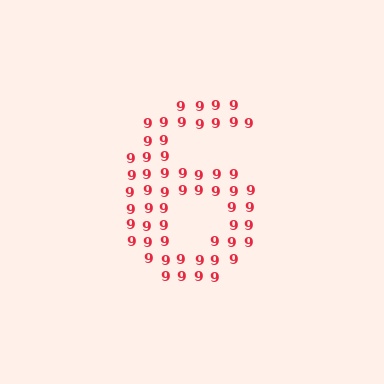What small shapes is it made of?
It is made of small digit 9's.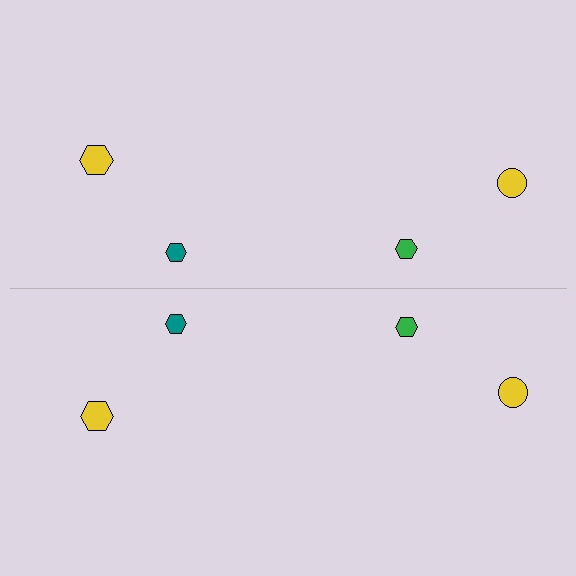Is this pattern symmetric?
Yes, this pattern has bilateral (reflection) symmetry.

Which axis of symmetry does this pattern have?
The pattern has a horizontal axis of symmetry running through the center of the image.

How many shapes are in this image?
There are 8 shapes in this image.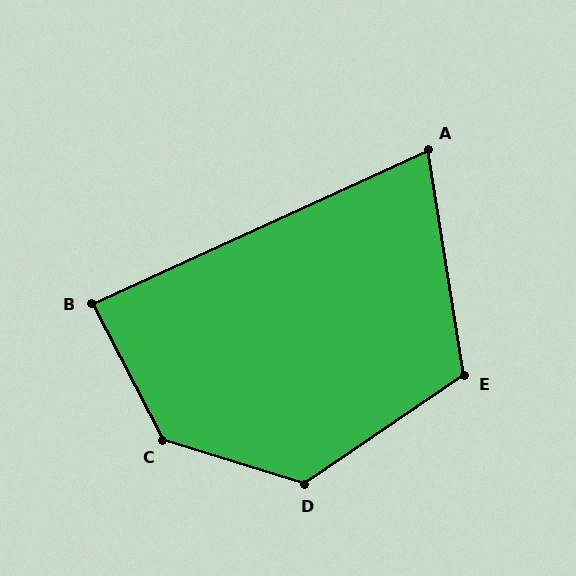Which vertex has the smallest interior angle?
A, at approximately 75 degrees.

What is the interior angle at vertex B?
Approximately 87 degrees (approximately right).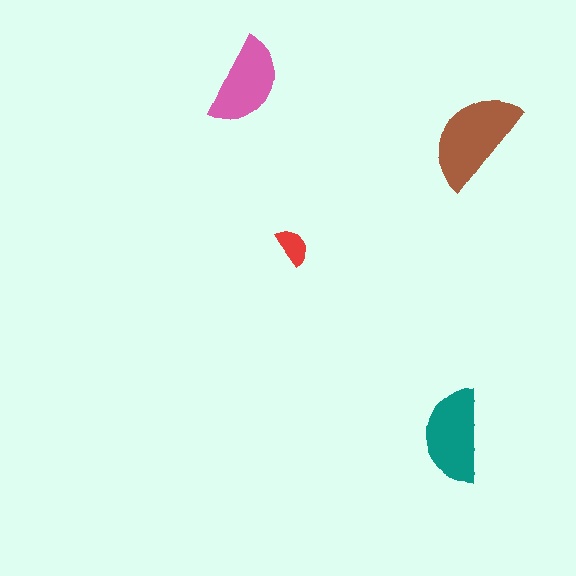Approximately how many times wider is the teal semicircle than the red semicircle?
About 2.5 times wider.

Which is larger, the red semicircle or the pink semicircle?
The pink one.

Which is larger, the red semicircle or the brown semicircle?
The brown one.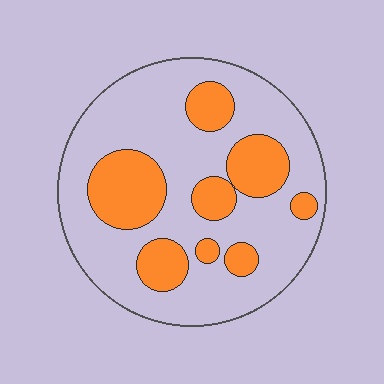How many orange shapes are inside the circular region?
8.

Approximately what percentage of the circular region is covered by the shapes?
Approximately 30%.